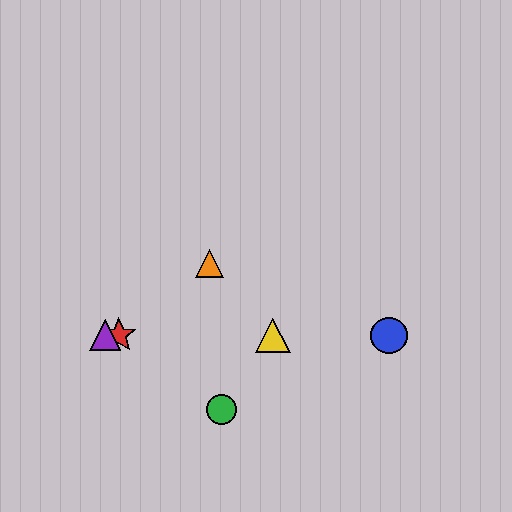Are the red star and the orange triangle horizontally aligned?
No, the red star is at y≈335 and the orange triangle is at y≈263.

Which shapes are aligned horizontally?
The red star, the blue circle, the yellow triangle, the purple triangle are aligned horizontally.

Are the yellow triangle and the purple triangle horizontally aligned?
Yes, both are at y≈335.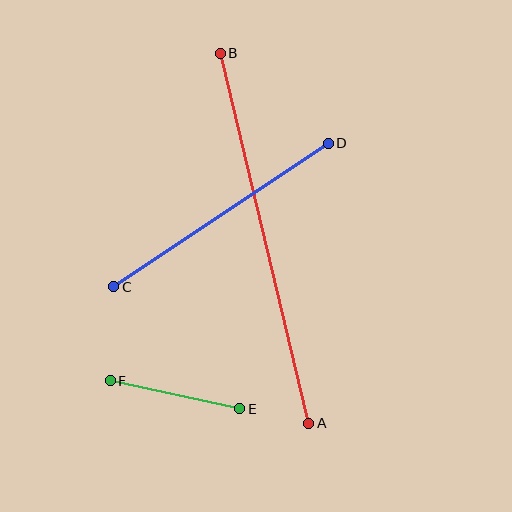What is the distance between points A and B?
The distance is approximately 380 pixels.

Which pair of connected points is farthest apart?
Points A and B are farthest apart.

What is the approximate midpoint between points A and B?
The midpoint is at approximately (265, 238) pixels.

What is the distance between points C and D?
The distance is approximately 258 pixels.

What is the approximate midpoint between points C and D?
The midpoint is at approximately (221, 215) pixels.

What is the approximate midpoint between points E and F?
The midpoint is at approximately (175, 395) pixels.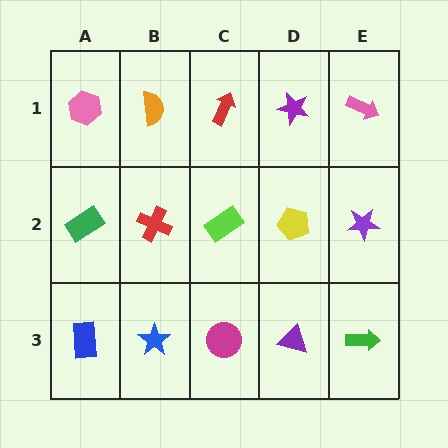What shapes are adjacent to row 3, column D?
A yellow pentagon (row 2, column D), a magenta circle (row 3, column C), a green arrow (row 3, column E).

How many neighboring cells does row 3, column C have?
3.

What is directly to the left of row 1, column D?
A red arrow.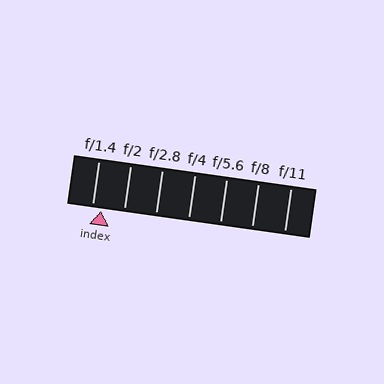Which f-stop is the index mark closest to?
The index mark is closest to f/1.4.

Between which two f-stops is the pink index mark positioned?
The index mark is between f/1.4 and f/2.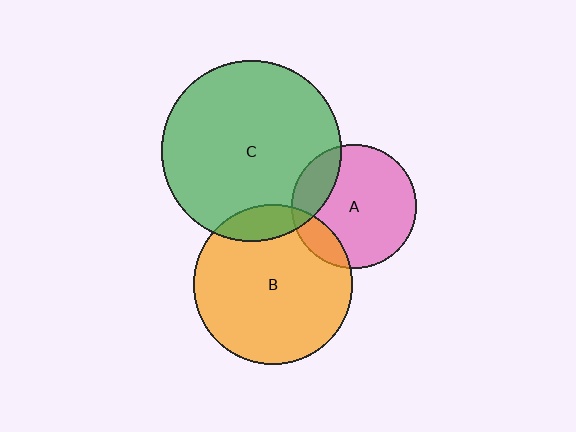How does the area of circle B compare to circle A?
Approximately 1.6 times.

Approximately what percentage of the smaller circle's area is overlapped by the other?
Approximately 15%.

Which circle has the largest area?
Circle C (green).